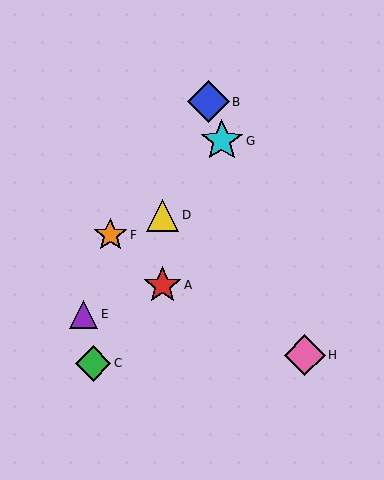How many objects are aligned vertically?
2 objects (A, D) are aligned vertically.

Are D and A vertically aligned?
Yes, both are at x≈163.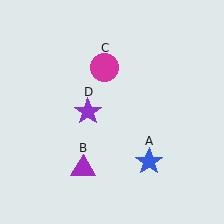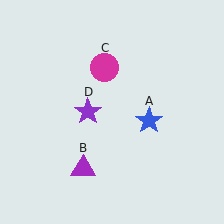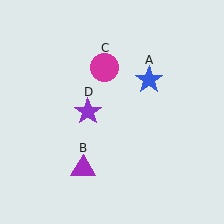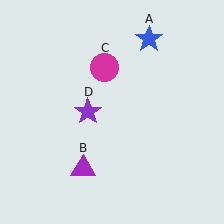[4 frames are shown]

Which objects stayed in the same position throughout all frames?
Purple triangle (object B) and magenta circle (object C) and purple star (object D) remained stationary.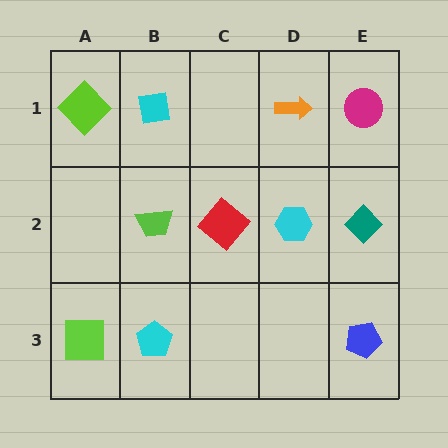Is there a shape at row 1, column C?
No, that cell is empty.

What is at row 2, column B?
A lime trapezoid.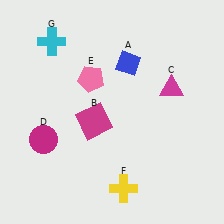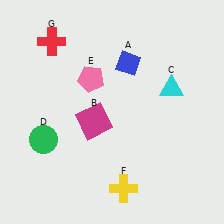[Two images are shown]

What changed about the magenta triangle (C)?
In Image 1, C is magenta. In Image 2, it changed to cyan.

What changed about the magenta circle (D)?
In Image 1, D is magenta. In Image 2, it changed to green.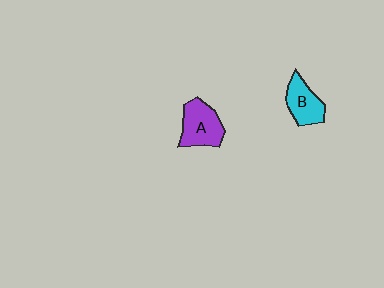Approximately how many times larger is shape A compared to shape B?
Approximately 1.2 times.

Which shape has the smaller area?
Shape B (cyan).